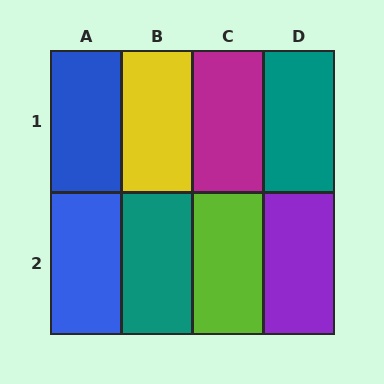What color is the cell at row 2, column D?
Purple.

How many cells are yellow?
1 cell is yellow.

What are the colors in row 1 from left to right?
Blue, yellow, magenta, teal.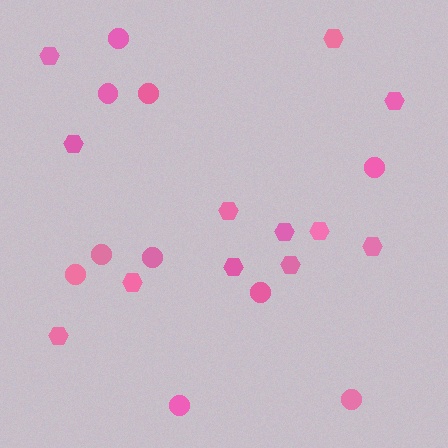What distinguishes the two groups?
There are 2 groups: one group of circles (10) and one group of hexagons (12).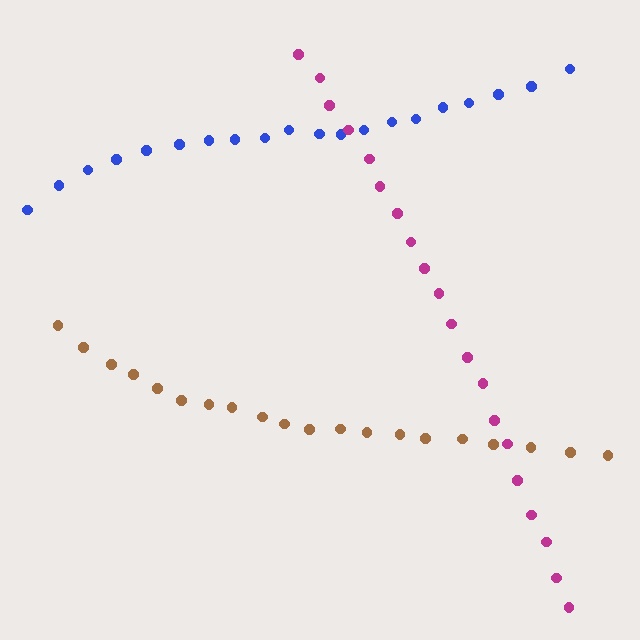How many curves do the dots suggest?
There are 3 distinct paths.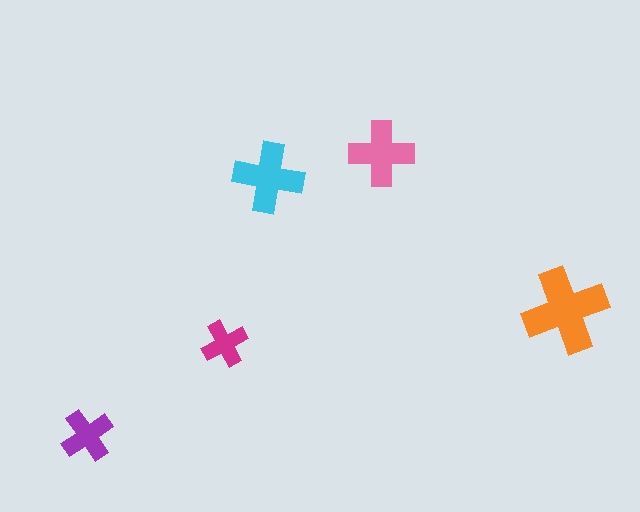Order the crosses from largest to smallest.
the orange one, the cyan one, the pink one, the purple one, the magenta one.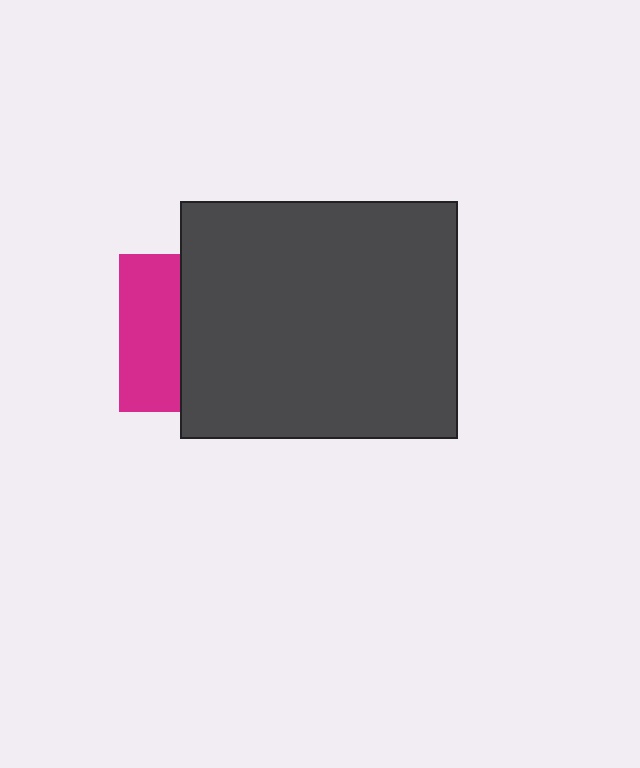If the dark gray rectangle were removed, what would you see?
You would see the complete magenta square.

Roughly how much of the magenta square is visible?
A small part of it is visible (roughly 38%).